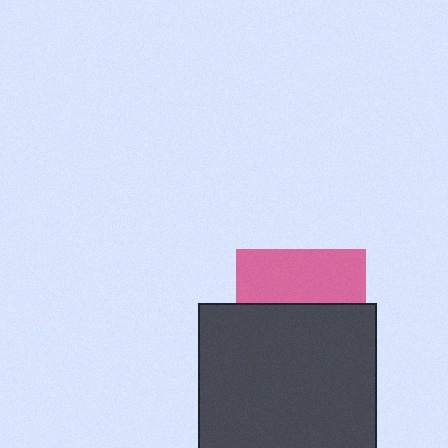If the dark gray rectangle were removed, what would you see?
You would see the complete pink square.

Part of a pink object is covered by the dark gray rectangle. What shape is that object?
It is a square.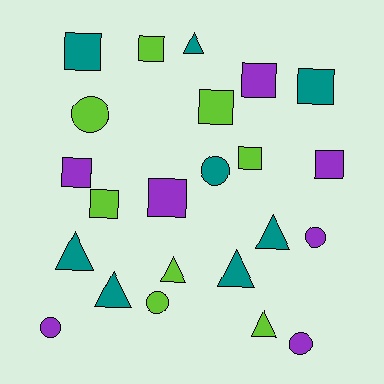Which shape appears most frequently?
Square, with 10 objects.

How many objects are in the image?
There are 23 objects.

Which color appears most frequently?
Teal, with 8 objects.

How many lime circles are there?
There are 2 lime circles.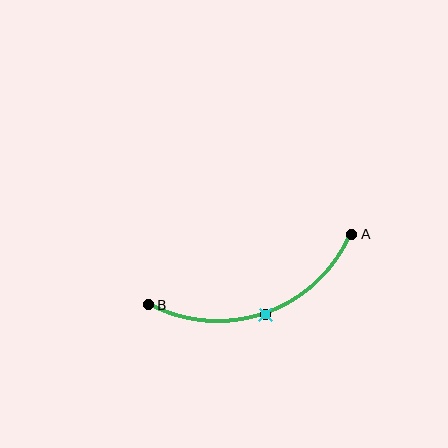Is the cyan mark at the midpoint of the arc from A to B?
Yes. The cyan mark lies on the arc at equal arc-length from both A and B — it is the arc midpoint.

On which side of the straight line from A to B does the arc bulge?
The arc bulges below the straight line connecting A and B.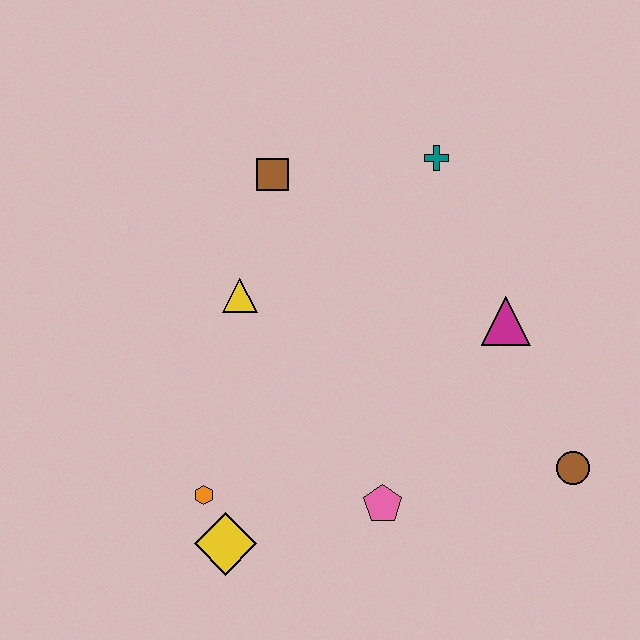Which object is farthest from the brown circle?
The brown square is farthest from the brown circle.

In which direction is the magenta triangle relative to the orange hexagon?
The magenta triangle is to the right of the orange hexagon.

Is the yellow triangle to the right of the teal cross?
No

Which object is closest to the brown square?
The yellow triangle is closest to the brown square.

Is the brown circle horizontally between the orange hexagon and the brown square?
No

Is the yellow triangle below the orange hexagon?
No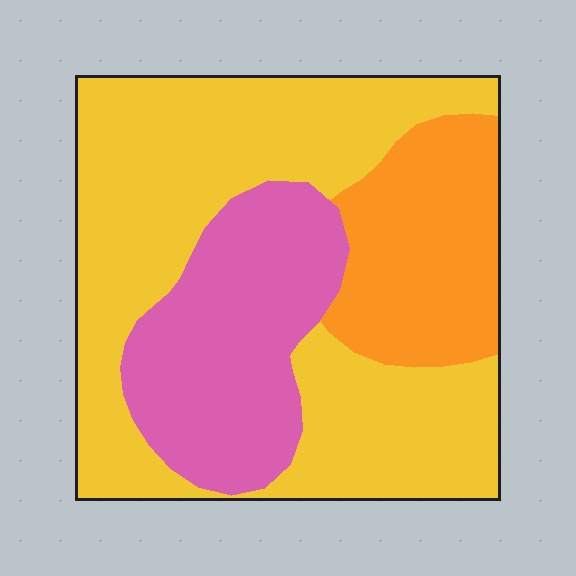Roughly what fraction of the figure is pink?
Pink takes up about one quarter (1/4) of the figure.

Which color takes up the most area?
Yellow, at roughly 55%.